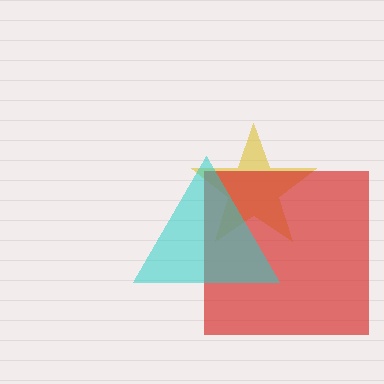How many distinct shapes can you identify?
There are 3 distinct shapes: a yellow star, a red square, a cyan triangle.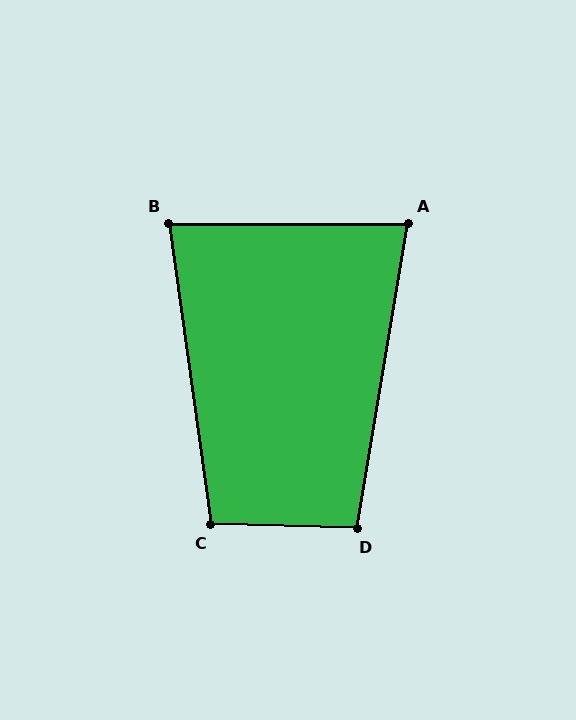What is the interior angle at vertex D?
Approximately 98 degrees (obtuse).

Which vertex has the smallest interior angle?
A, at approximately 81 degrees.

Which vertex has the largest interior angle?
C, at approximately 99 degrees.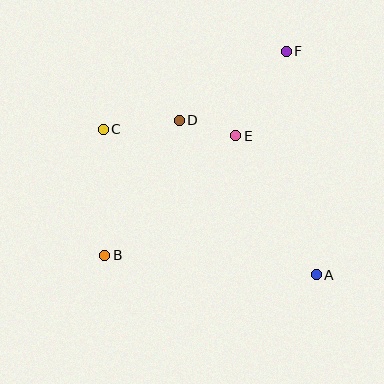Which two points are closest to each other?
Points D and E are closest to each other.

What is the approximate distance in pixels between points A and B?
The distance between A and B is approximately 213 pixels.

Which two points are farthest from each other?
Points B and F are farthest from each other.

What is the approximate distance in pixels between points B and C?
The distance between B and C is approximately 126 pixels.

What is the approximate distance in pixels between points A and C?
The distance between A and C is approximately 258 pixels.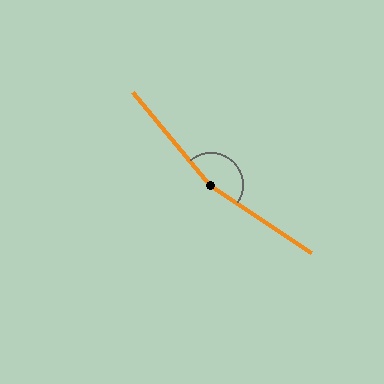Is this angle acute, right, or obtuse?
It is obtuse.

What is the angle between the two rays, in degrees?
Approximately 164 degrees.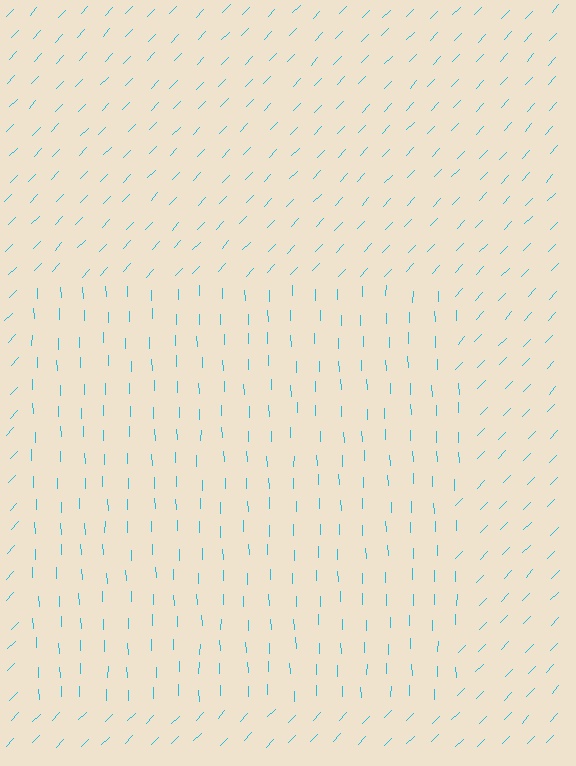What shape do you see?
I see a rectangle.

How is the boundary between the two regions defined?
The boundary is defined purely by a change in line orientation (approximately 45 degrees difference). All lines are the same color and thickness.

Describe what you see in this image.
The image is filled with small cyan line segments. A rectangle region in the image has lines oriented differently from the surrounding lines, creating a visible texture boundary.